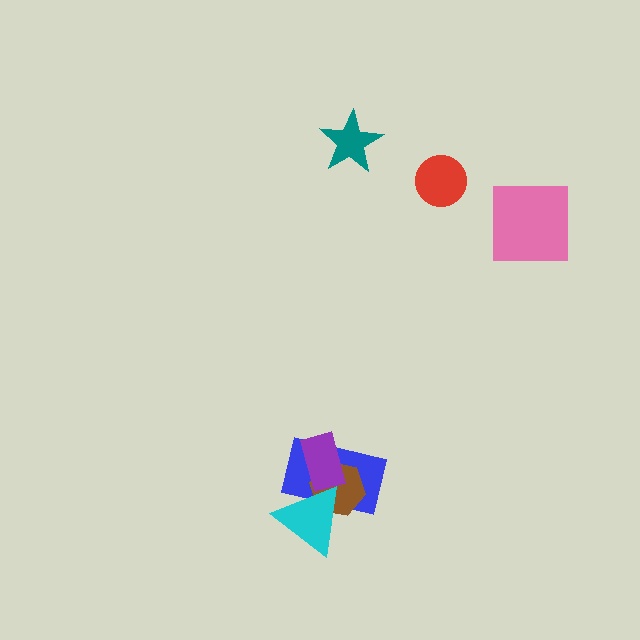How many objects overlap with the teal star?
0 objects overlap with the teal star.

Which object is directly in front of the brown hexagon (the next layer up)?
The purple rectangle is directly in front of the brown hexagon.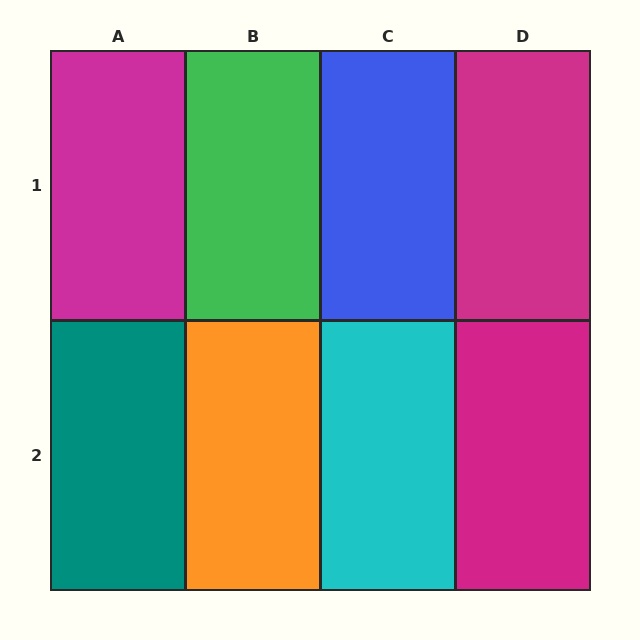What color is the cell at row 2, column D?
Magenta.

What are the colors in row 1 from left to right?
Magenta, green, blue, magenta.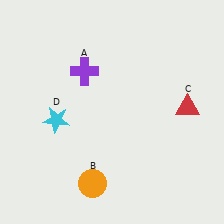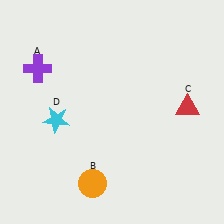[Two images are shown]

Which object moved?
The purple cross (A) moved left.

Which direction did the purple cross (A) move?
The purple cross (A) moved left.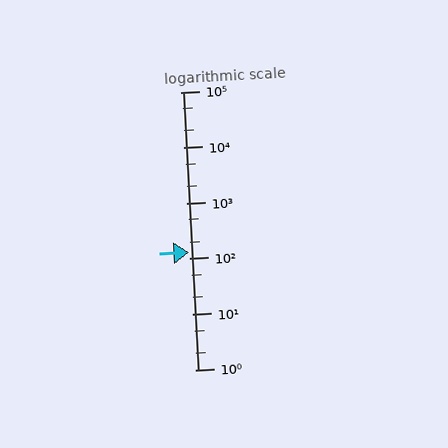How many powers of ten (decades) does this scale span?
The scale spans 5 decades, from 1 to 100000.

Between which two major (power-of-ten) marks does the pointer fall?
The pointer is between 100 and 1000.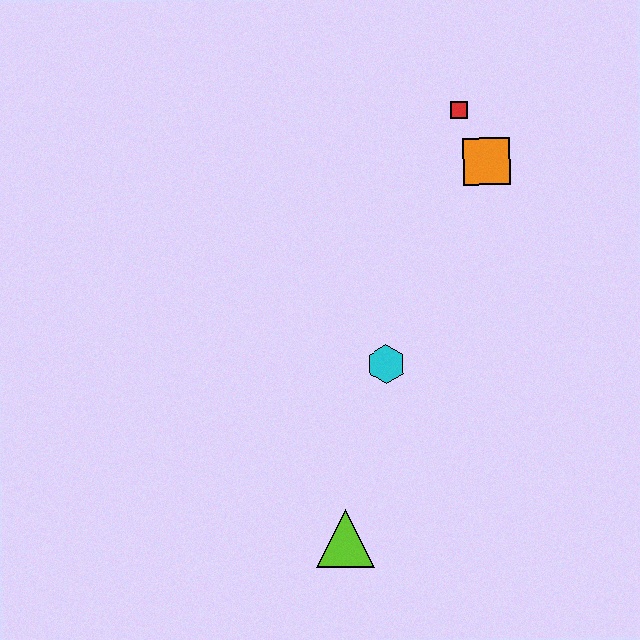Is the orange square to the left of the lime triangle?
No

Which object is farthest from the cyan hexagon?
The red square is farthest from the cyan hexagon.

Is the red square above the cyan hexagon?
Yes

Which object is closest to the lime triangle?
The cyan hexagon is closest to the lime triangle.